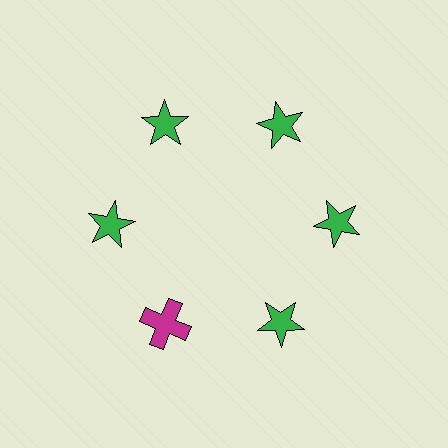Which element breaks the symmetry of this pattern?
The magenta cross at roughly the 7 o'clock position breaks the symmetry. All other shapes are green stars.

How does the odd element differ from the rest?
It differs in both color (magenta instead of green) and shape (cross instead of star).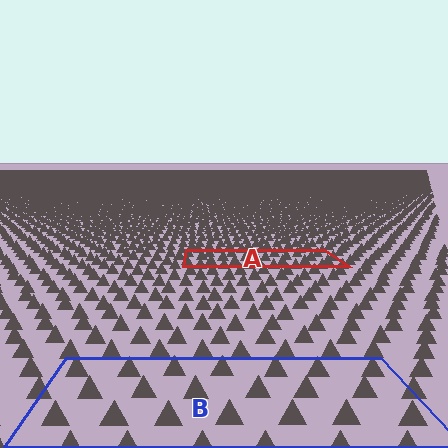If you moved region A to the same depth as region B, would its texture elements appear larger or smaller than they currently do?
They would appear larger. At a closer depth, the same texture elements are projected at a bigger on-screen size.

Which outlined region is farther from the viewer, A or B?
Region A is farther from the viewer — the texture elements inside it appear smaller and more densely packed.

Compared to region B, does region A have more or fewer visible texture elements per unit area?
Region A has more texture elements per unit area — they are packed more densely because it is farther away.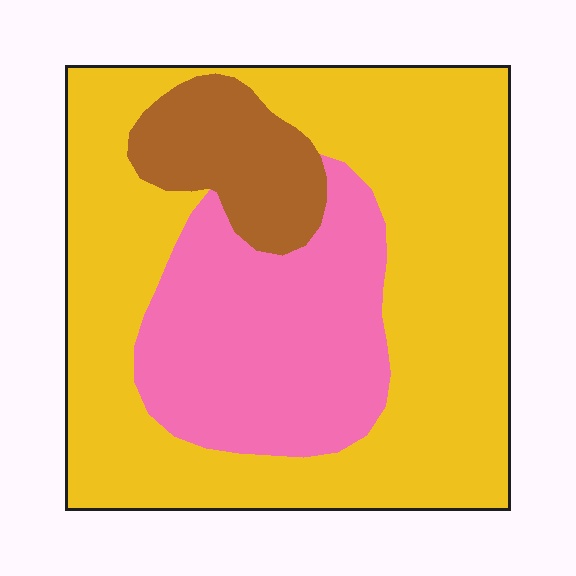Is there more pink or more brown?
Pink.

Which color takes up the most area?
Yellow, at roughly 60%.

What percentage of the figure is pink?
Pink takes up about one quarter (1/4) of the figure.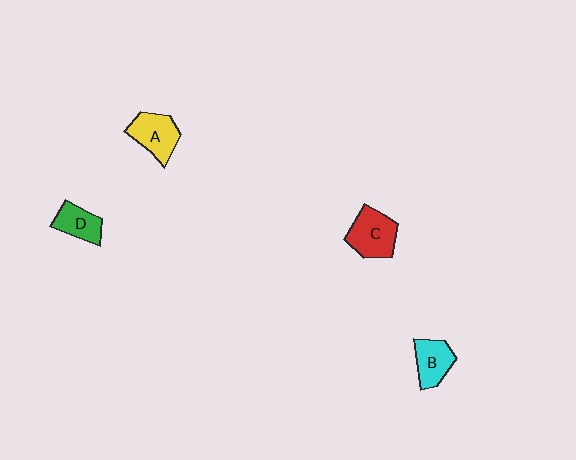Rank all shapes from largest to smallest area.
From largest to smallest: C (red), A (yellow), B (cyan), D (green).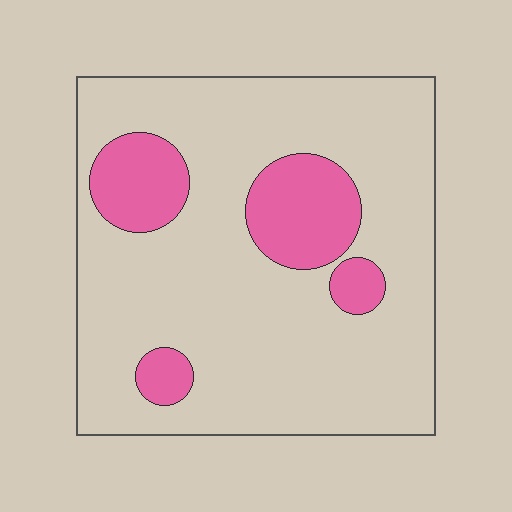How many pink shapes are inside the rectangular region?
4.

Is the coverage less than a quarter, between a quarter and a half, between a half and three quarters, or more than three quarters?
Less than a quarter.